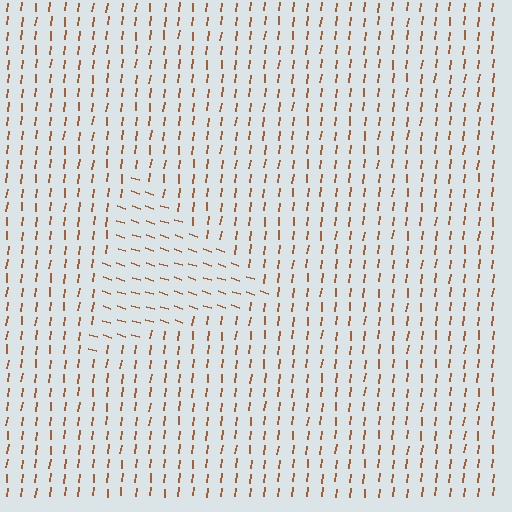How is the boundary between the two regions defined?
The boundary is defined purely by a change in line orientation (approximately 78 degrees difference). All lines are the same color and thickness.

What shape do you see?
I see a triangle.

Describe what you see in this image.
The image is filled with small brown line segments. A triangle region in the image has lines oriented differently from the surrounding lines, creating a visible texture boundary.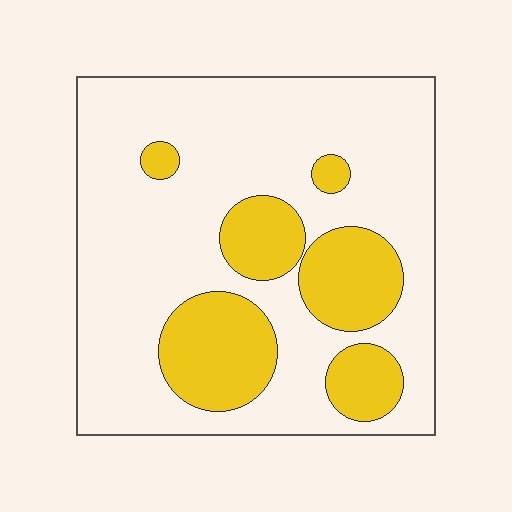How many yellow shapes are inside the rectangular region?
6.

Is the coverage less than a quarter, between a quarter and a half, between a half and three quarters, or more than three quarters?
Between a quarter and a half.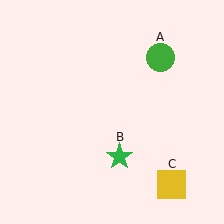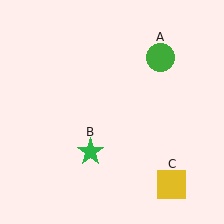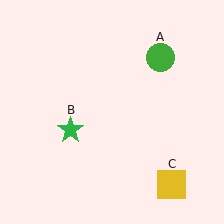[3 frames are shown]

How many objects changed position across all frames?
1 object changed position: green star (object B).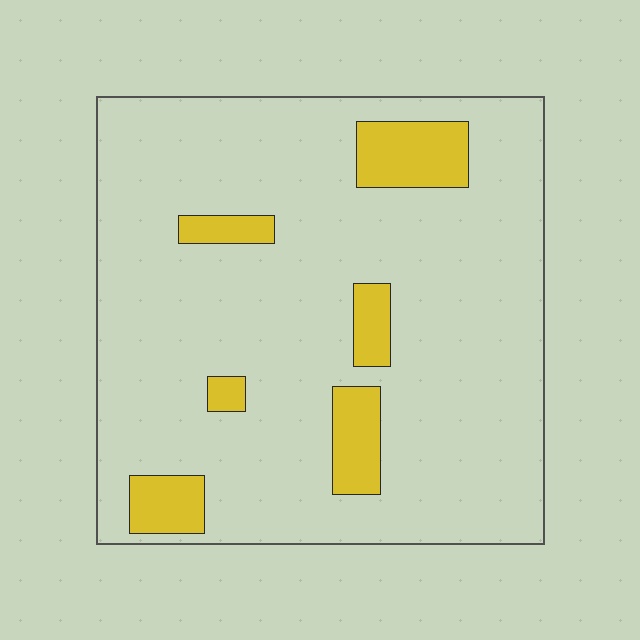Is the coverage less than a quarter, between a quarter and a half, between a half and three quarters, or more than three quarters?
Less than a quarter.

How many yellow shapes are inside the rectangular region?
6.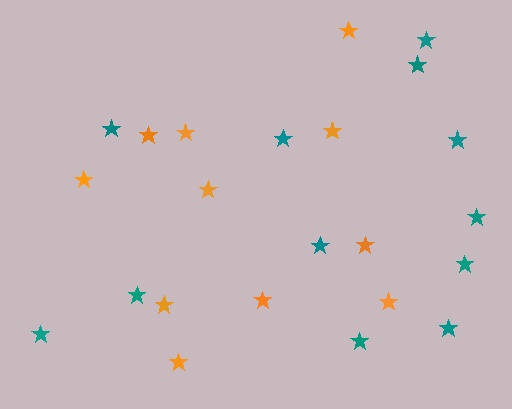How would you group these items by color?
There are 2 groups: one group of orange stars (11) and one group of teal stars (12).